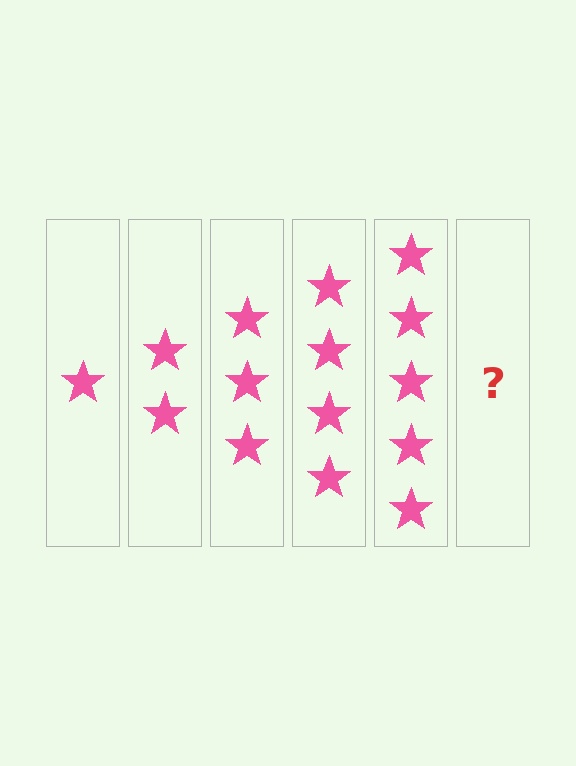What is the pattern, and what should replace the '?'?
The pattern is that each step adds one more star. The '?' should be 6 stars.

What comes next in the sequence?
The next element should be 6 stars.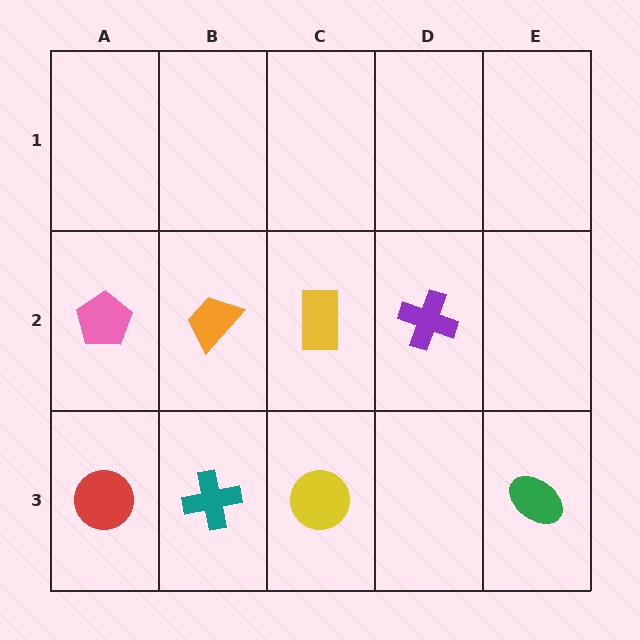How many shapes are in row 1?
0 shapes.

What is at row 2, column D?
A purple cross.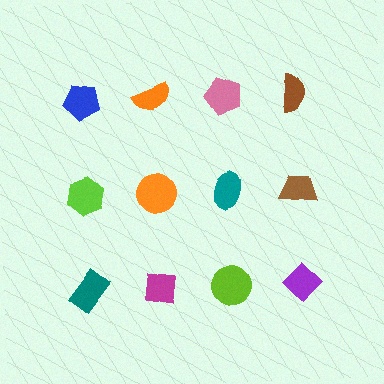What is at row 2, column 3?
A teal ellipse.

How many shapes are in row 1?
4 shapes.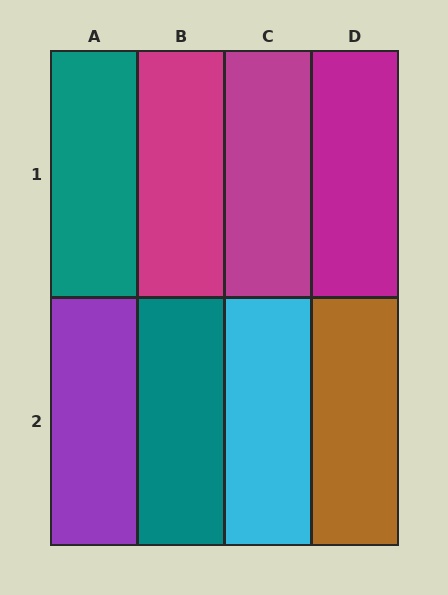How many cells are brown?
1 cell is brown.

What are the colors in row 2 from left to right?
Purple, teal, cyan, brown.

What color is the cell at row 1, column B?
Magenta.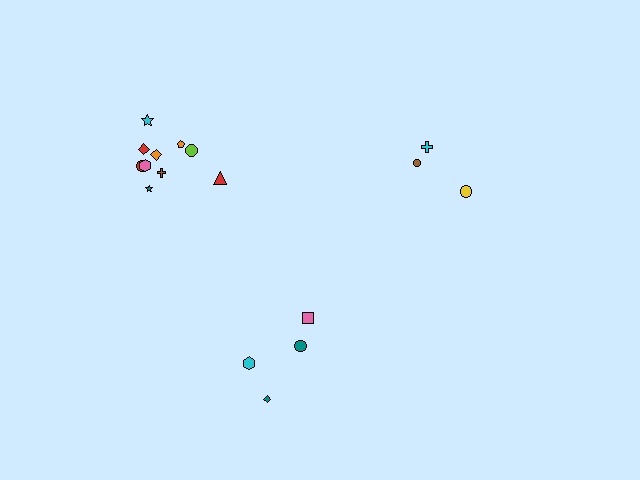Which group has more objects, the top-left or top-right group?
The top-left group.